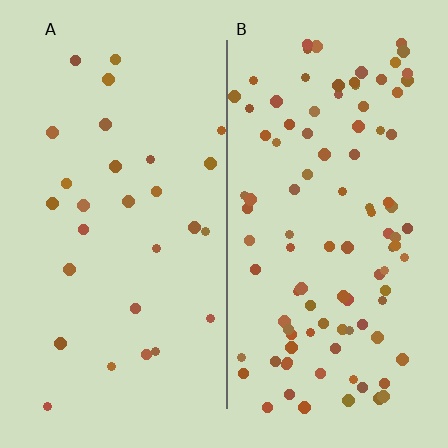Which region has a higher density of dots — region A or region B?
B (the right).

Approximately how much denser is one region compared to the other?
Approximately 3.5× — region B over region A.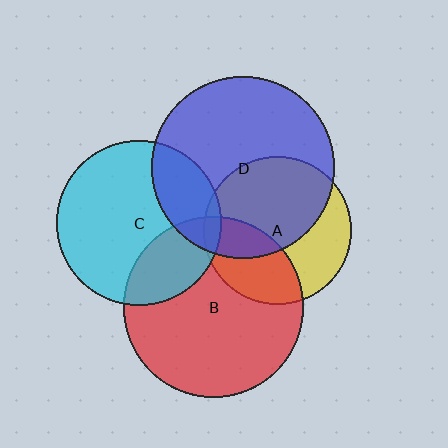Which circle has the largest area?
Circle D (blue).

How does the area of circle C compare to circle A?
Approximately 1.2 times.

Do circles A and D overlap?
Yes.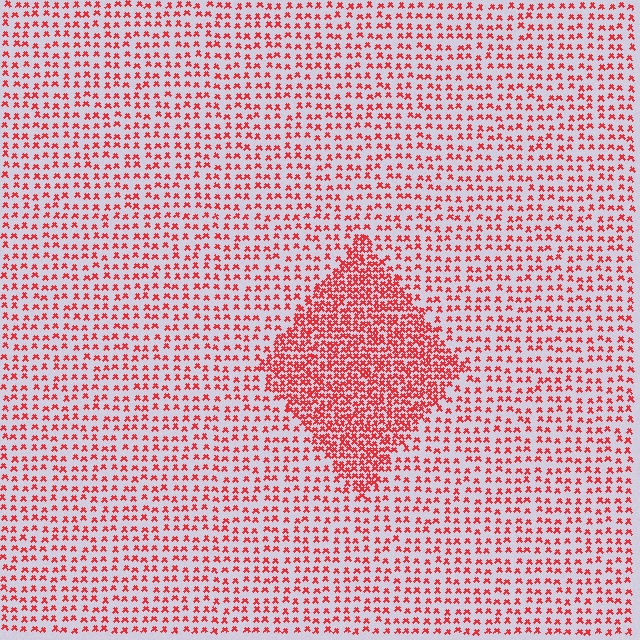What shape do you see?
I see a diamond.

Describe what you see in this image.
The image contains small red elements arranged at two different densities. A diamond-shaped region is visible where the elements are more densely packed than the surrounding area.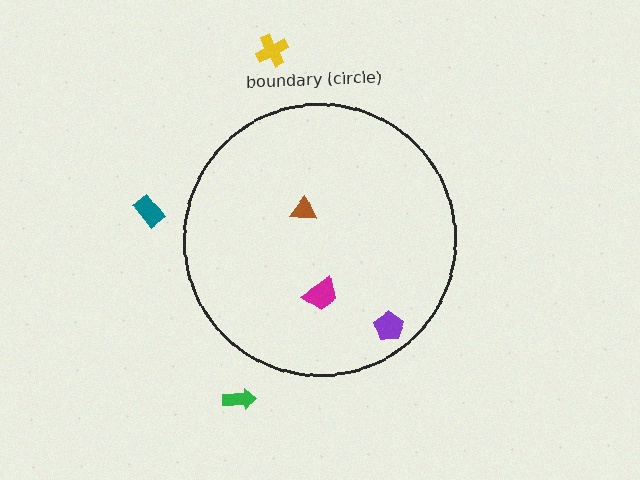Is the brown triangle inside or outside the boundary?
Inside.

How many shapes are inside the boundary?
3 inside, 3 outside.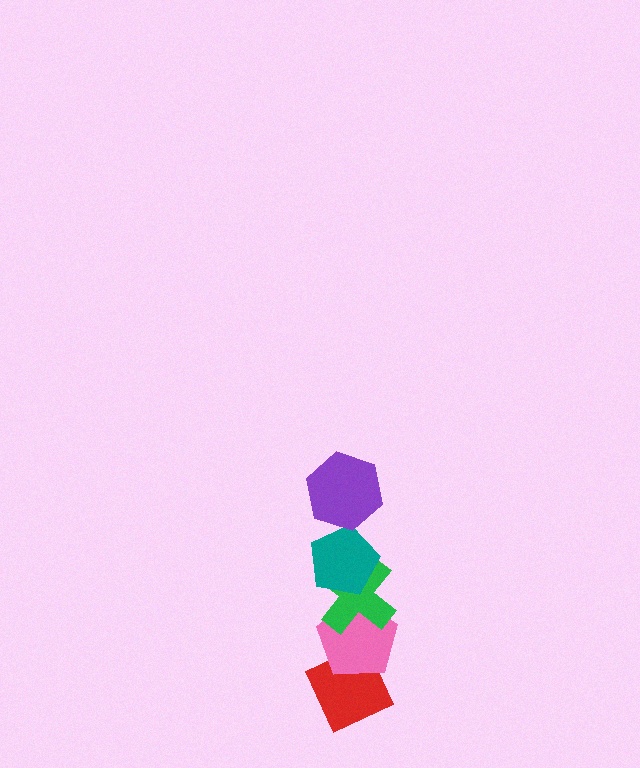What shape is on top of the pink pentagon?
The green cross is on top of the pink pentagon.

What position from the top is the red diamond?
The red diamond is 5th from the top.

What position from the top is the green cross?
The green cross is 3rd from the top.